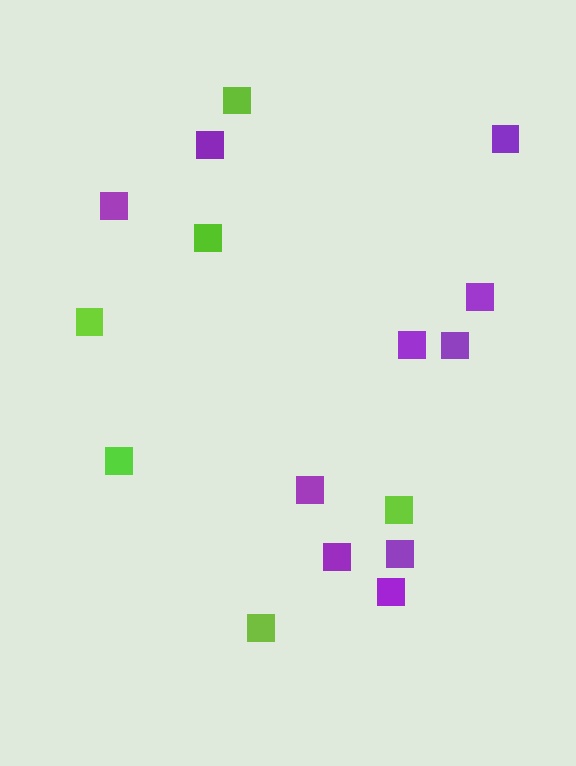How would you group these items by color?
There are 2 groups: one group of purple squares (10) and one group of lime squares (6).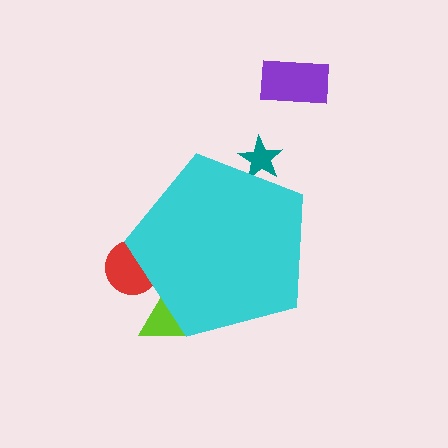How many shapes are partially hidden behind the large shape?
3 shapes are partially hidden.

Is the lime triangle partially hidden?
Yes, the lime triangle is partially hidden behind the cyan pentagon.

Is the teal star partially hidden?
Yes, the teal star is partially hidden behind the cyan pentagon.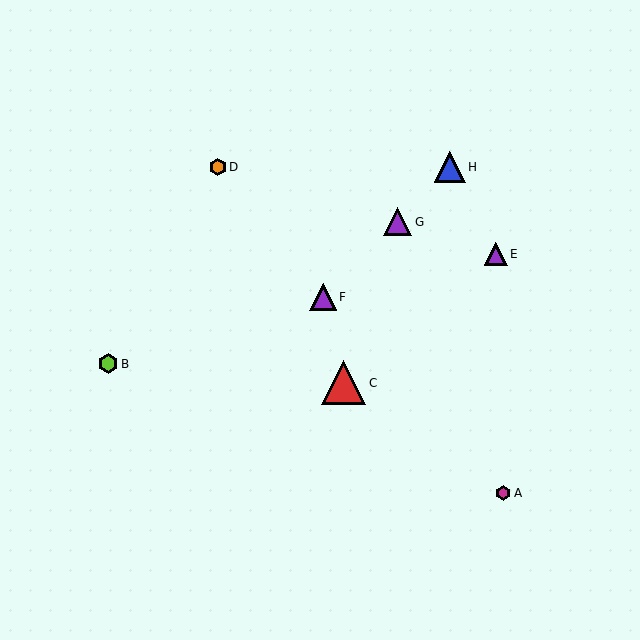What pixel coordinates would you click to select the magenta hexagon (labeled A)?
Click at (503, 493) to select the magenta hexagon A.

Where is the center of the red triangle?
The center of the red triangle is at (344, 383).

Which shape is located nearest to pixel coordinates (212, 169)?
The orange hexagon (labeled D) at (218, 167) is nearest to that location.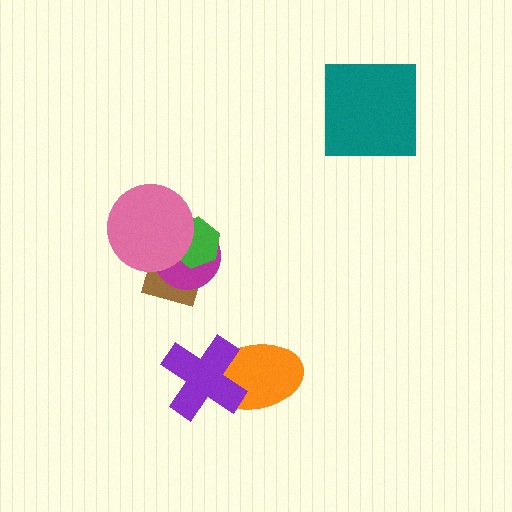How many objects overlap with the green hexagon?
3 objects overlap with the green hexagon.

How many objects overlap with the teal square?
0 objects overlap with the teal square.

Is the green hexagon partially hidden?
Yes, it is partially covered by another shape.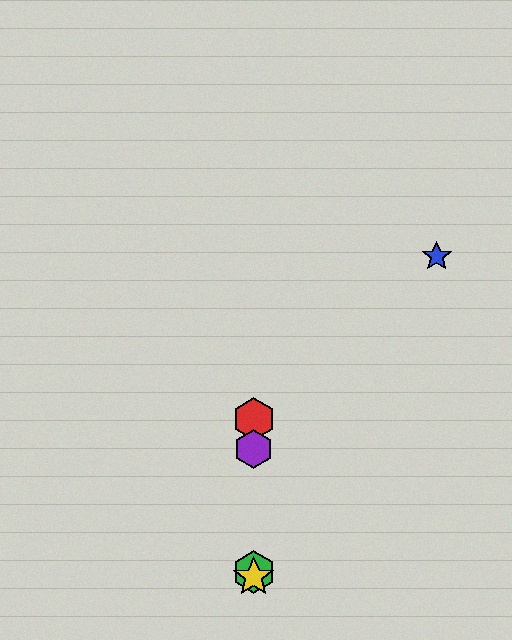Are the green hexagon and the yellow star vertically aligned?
Yes, both are at x≈254.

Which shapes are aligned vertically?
The red hexagon, the green hexagon, the yellow star, the purple hexagon are aligned vertically.